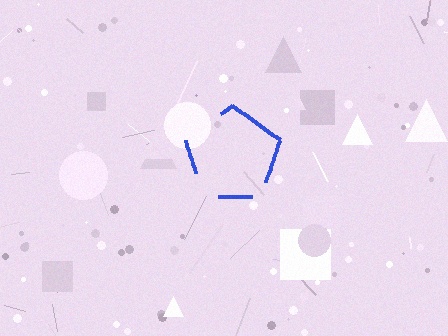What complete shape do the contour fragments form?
The contour fragments form a pentagon.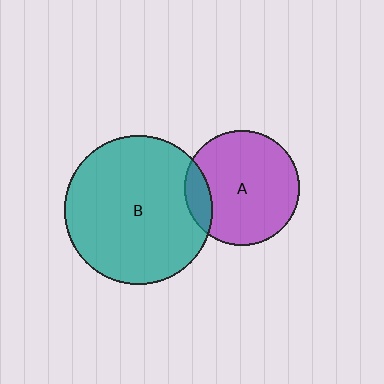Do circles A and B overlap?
Yes.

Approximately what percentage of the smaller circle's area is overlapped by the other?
Approximately 15%.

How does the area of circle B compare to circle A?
Approximately 1.7 times.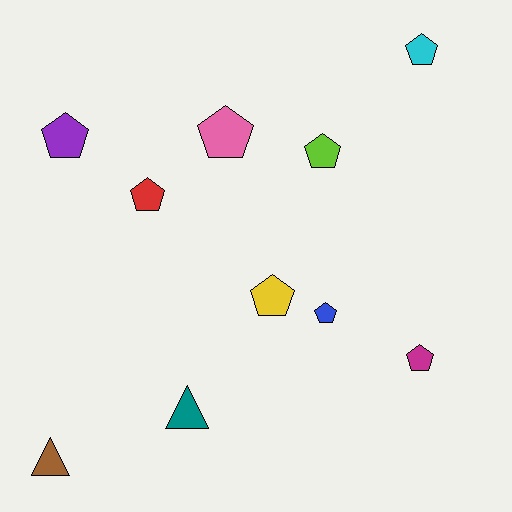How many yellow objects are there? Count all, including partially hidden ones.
There is 1 yellow object.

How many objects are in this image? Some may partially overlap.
There are 10 objects.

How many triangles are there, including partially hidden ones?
There are 2 triangles.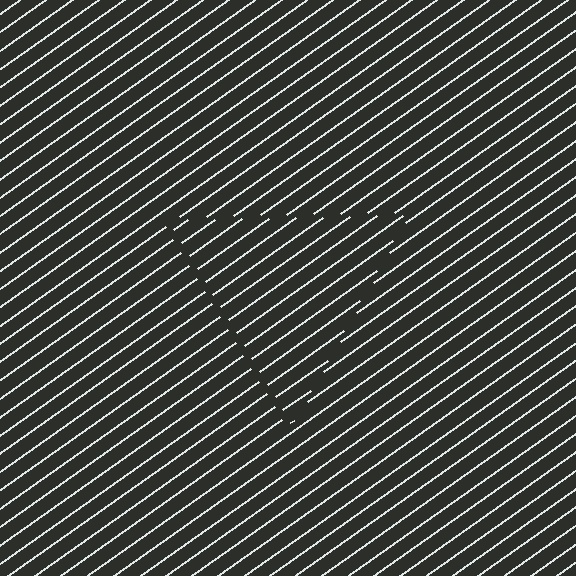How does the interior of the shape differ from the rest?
The interior of the shape contains the same grating, shifted by half a period — the contour is defined by the phase discontinuity where line-ends from the inner and outer gratings abut.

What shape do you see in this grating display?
An illusory triangle. The interior of the shape contains the same grating, shifted by half a period — the contour is defined by the phase discontinuity where line-ends from the inner and outer gratings abut.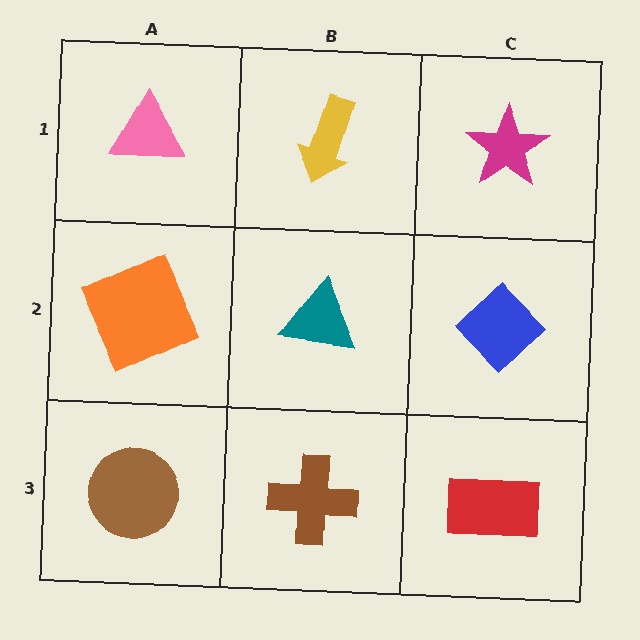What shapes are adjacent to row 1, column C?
A blue diamond (row 2, column C), a yellow arrow (row 1, column B).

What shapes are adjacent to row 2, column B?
A yellow arrow (row 1, column B), a brown cross (row 3, column B), an orange square (row 2, column A), a blue diamond (row 2, column C).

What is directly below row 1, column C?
A blue diamond.